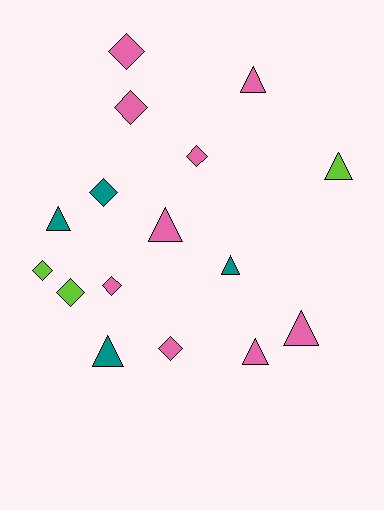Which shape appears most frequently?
Diamond, with 8 objects.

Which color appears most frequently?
Pink, with 9 objects.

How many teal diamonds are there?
There is 1 teal diamond.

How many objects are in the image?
There are 16 objects.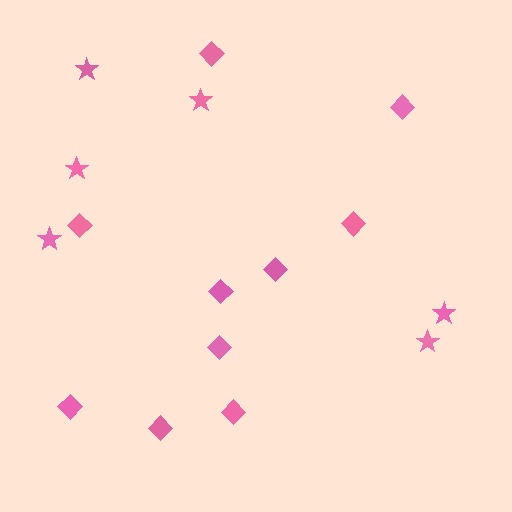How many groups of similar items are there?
There are 2 groups: one group of diamonds (10) and one group of stars (6).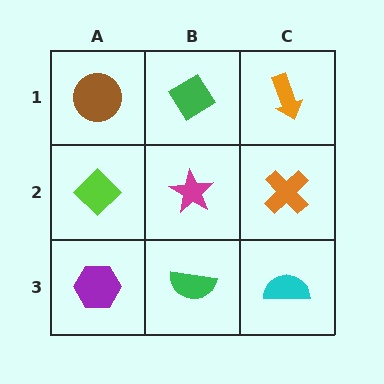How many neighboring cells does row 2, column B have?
4.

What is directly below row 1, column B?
A magenta star.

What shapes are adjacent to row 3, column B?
A magenta star (row 2, column B), a purple hexagon (row 3, column A), a cyan semicircle (row 3, column C).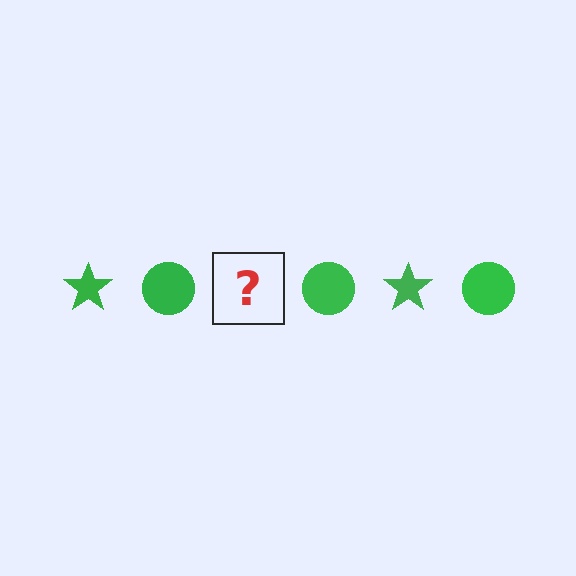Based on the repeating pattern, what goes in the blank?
The blank should be a green star.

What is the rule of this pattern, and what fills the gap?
The rule is that the pattern cycles through star, circle shapes in green. The gap should be filled with a green star.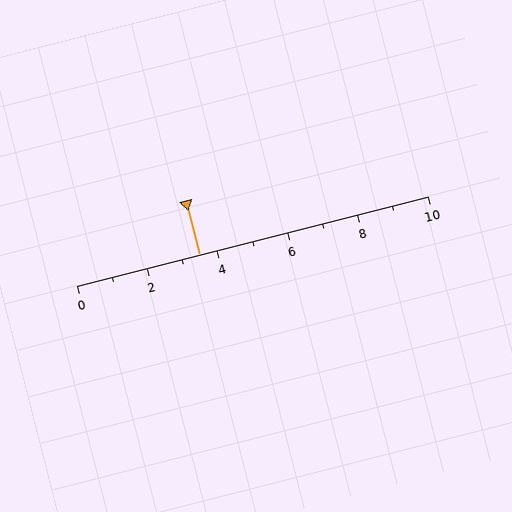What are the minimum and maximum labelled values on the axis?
The axis runs from 0 to 10.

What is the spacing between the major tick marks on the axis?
The major ticks are spaced 2 apart.